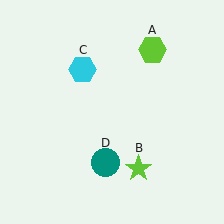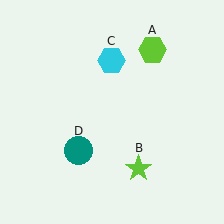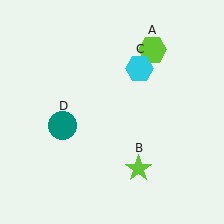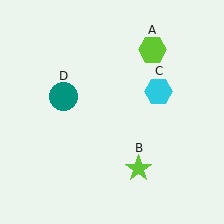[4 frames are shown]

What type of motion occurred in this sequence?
The cyan hexagon (object C), teal circle (object D) rotated clockwise around the center of the scene.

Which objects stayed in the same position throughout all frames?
Lime hexagon (object A) and lime star (object B) remained stationary.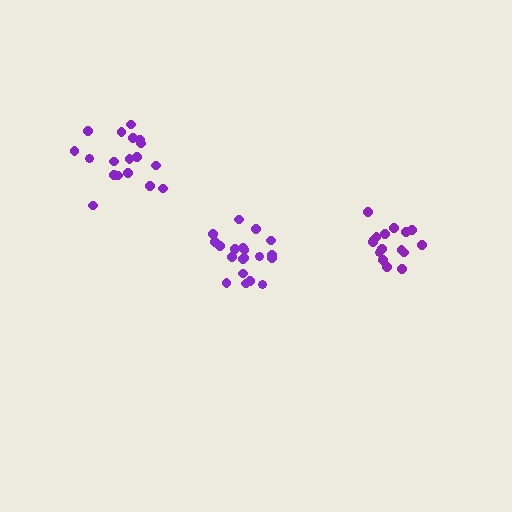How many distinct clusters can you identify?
There are 3 distinct clusters.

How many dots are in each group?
Group 1: 20 dots, Group 2: 18 dots, Group 3: 18 dots (56 total).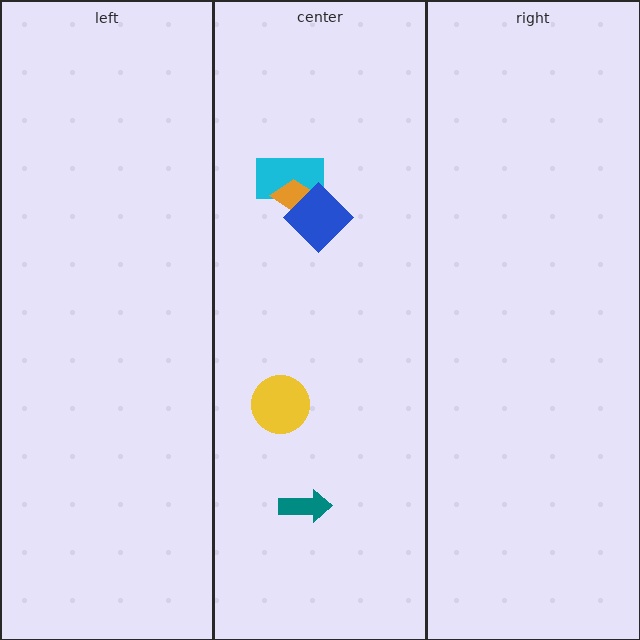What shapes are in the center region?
The cyan rectangle, the orange trapezoid, the teal arrow, the blue diamond, the yellow circle.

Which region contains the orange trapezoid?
The center region.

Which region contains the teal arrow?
The center region.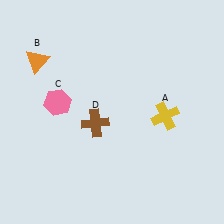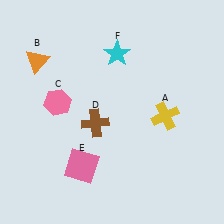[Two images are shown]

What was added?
A pink square (E), a cyan star (F) were added in Image 2.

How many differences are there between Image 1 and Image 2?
There are 2 differences between the two images.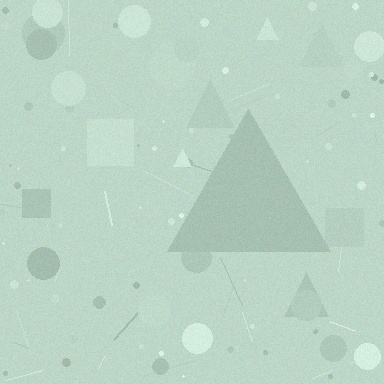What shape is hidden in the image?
A triangle is hidden in the image.